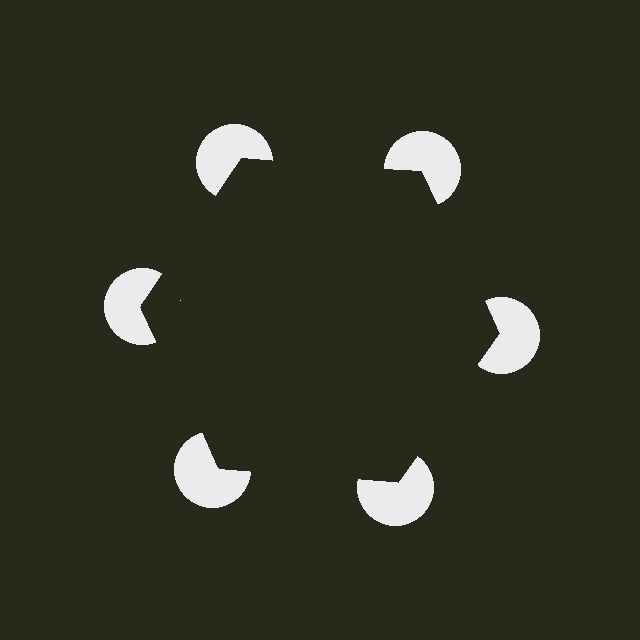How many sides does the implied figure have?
6 sides.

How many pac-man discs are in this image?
There are 6 — one at each vertex of the illusory hexagon.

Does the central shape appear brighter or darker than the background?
It typically appears slightly darker than the background, even though no actual brightness change is drawn.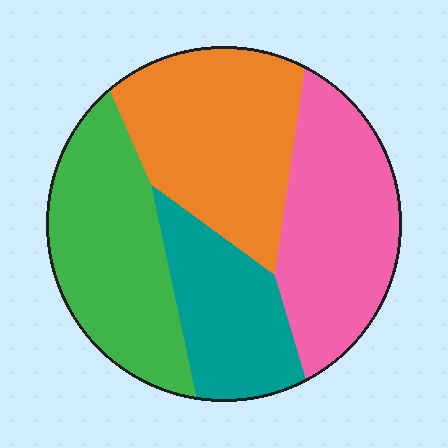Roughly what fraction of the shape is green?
Green takes up between a sixth and a third of the shape.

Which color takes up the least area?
Teal, at roughly 20%.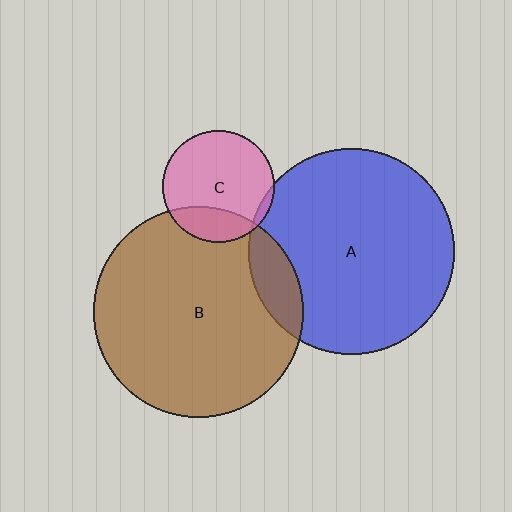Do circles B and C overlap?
Yes.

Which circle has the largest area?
Circle B (brown).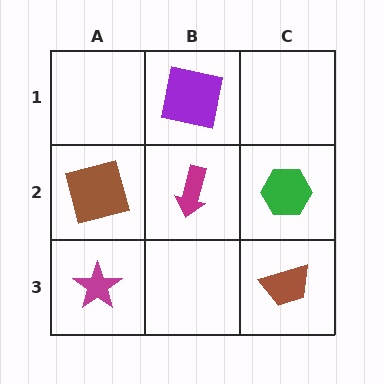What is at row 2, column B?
A magenta arrow.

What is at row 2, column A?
A brown square.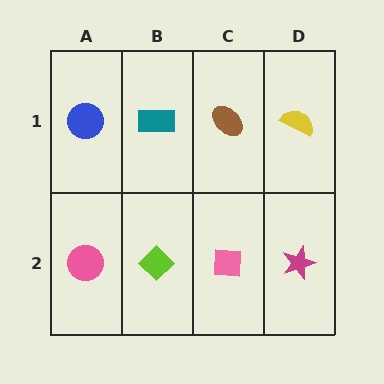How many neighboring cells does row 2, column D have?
2.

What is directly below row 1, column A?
A pink circle.